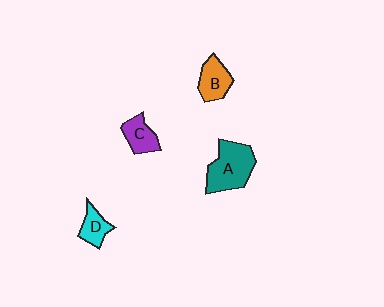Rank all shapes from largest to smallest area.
From largest to smallest: A (teal), B (orange), C (purple), D (cyan).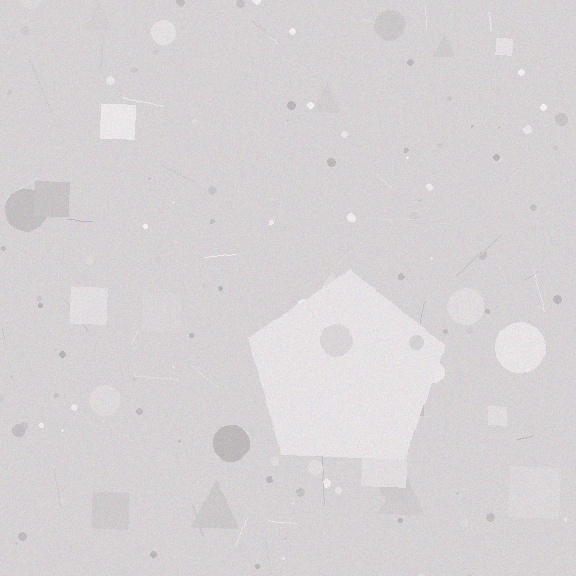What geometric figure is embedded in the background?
A pentagon is embedded in the background.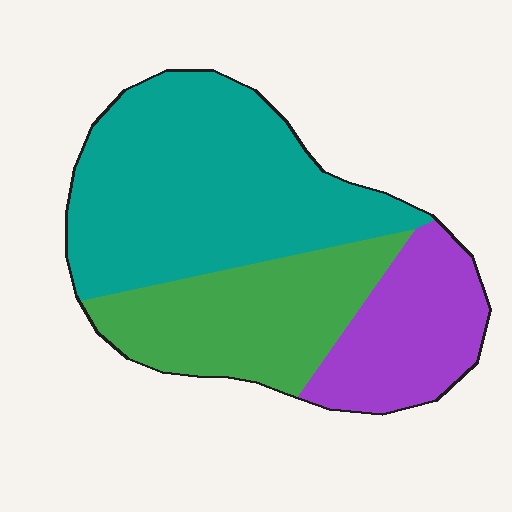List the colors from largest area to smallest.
From largest to smallest: teal, green, purple.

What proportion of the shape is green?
Green takes up about one quarter (1/4) of the shape.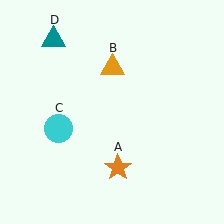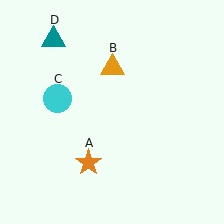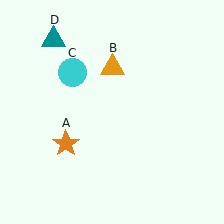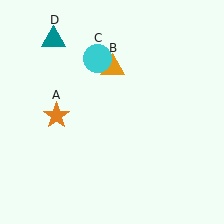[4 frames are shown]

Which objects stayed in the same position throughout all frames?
Orange triangle (object B) and teal triangle (object D) remained stationary.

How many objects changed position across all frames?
2 objects changed position: orange star (object A), cyan circle (object C).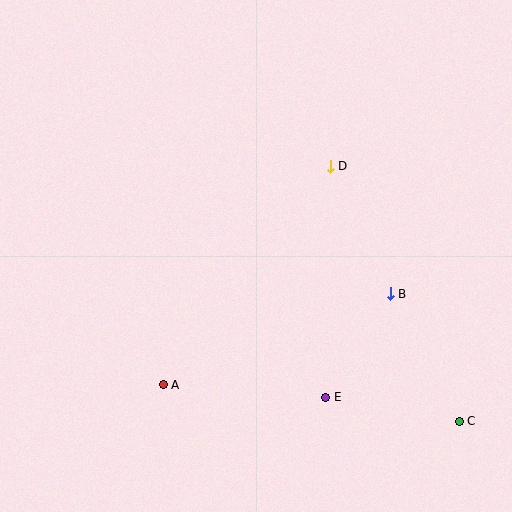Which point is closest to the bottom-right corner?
Point C is closest to the bottom-right corner.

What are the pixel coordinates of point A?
Point A is at (163, 385).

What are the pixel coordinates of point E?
Point E is at (326, 397).